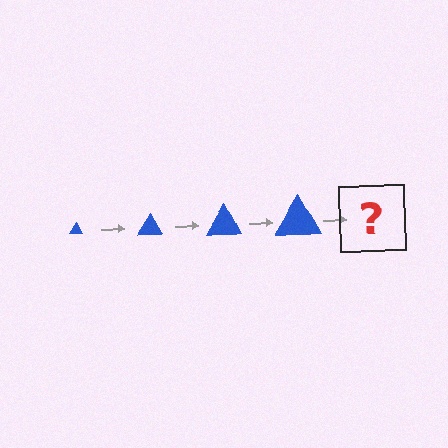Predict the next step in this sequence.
The next step is a blue triangle, larger than the previous one.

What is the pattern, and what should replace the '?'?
The pattern is that the triangle gets progressively larger each step. The '?' should be a blue triangle, larger than the previous one.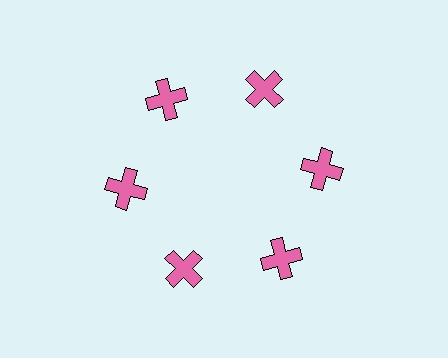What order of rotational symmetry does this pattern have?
This pattern has 6-fold rotational symmetry.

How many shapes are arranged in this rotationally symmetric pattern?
There are 6 shapes, arranged in 6 groups of 1.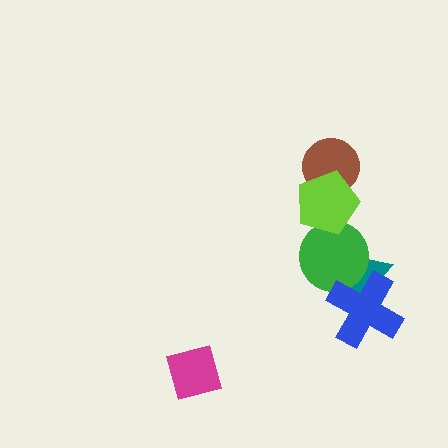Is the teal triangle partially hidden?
Yes, it is partially covered by another shape.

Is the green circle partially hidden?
Yes, it is partially covered by another shape.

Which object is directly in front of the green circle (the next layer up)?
The lime pentagon is directly in front of the green circle.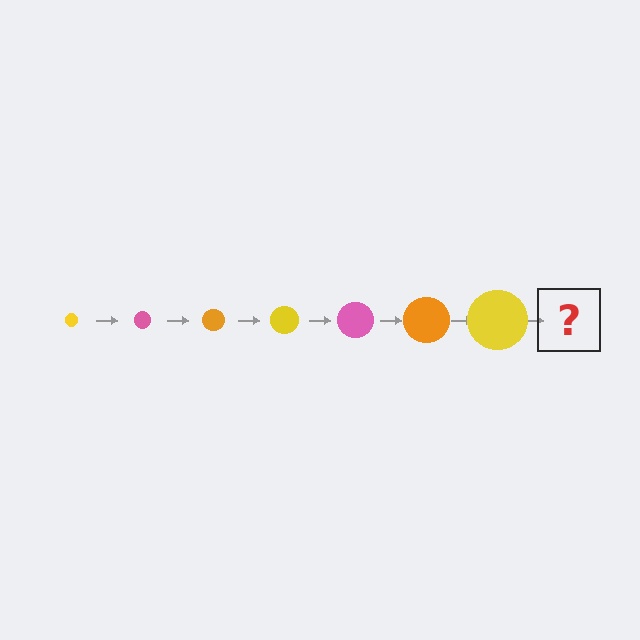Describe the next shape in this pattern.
It should be a pink circle, larger than the previous one.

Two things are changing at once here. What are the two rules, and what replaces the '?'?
The two rules are that the circle grows larger each step and the color cycles through yellow, pink, and orange. The '?' should be a pink circle, larger than the previous one.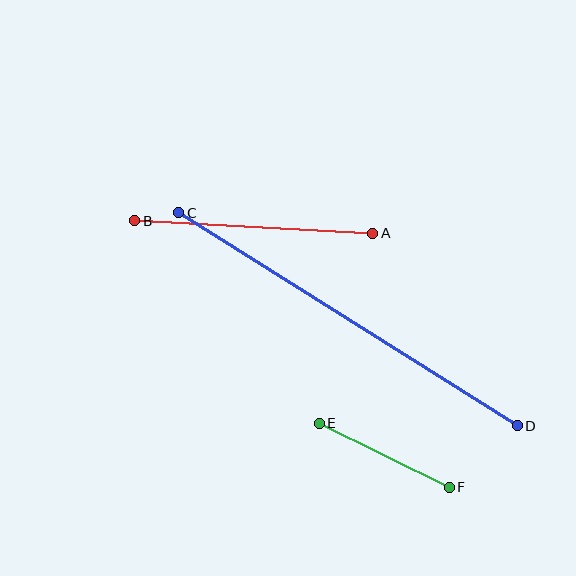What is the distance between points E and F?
The distance is approximately 145 pixels.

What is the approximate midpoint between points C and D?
The midpoint is at approximately (348, 319) pixels.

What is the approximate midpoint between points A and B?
The midpoint is at approximately (254, 227) pixels.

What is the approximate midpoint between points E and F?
The midpoint is at approximately (384, 455) pixels.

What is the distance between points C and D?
The distance is approximately 400 pixels.